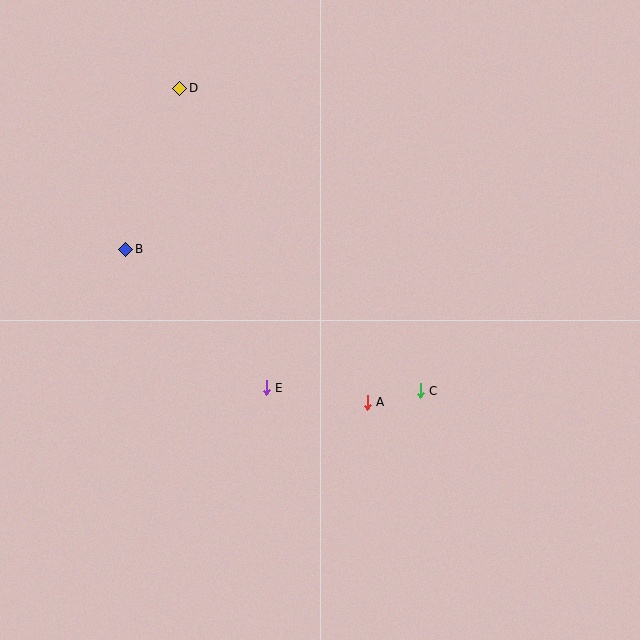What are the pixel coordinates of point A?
Point A is at (367, 402).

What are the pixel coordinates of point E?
Point E is at (266, 388).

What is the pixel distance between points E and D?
The distance between E and D is 312 pixels.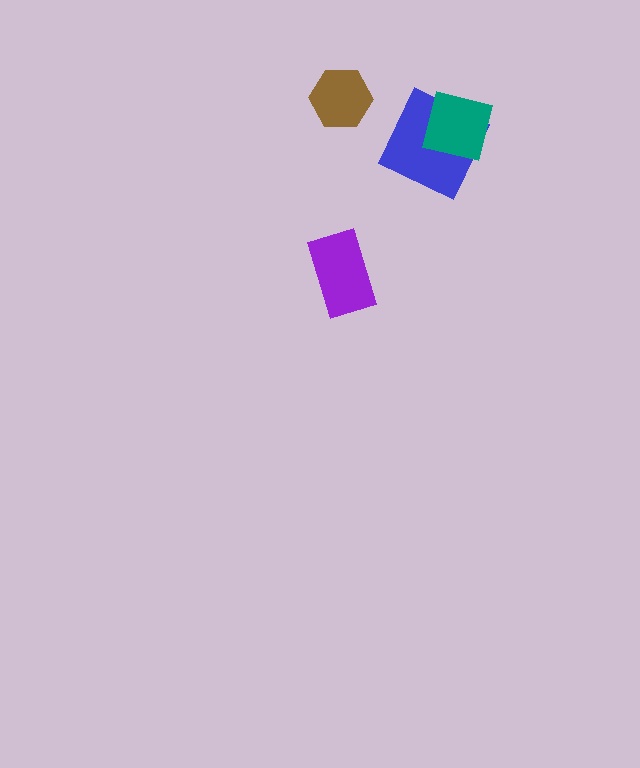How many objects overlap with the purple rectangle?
0 objects overlap with the purple rectangle.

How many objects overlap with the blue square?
1 object overlaps with the blue square.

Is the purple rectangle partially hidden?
No, no other shape covers it.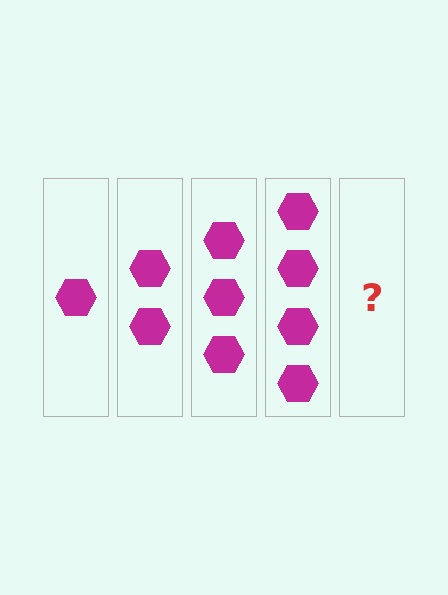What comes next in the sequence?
The next element should be 5 hexagons.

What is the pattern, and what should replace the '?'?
The pattern is that each step adds one more hexagon. The '?' should be 5 hexagons.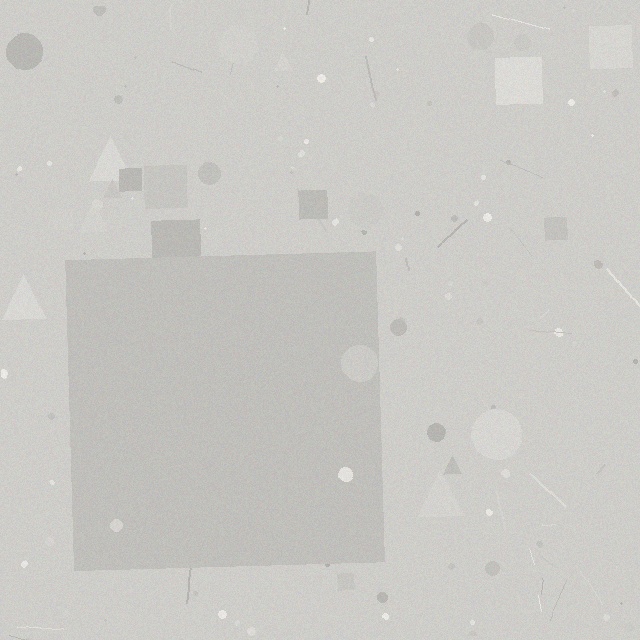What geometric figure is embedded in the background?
A square is embedded in the background.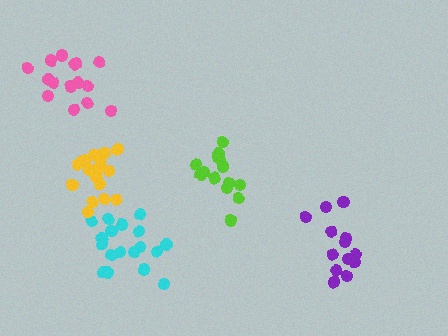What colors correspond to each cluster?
The clusters are colored: pink, purple, cyan, lime, yellow.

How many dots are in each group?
Group 1: 15 dots, Group 2: 14 dots, Group 3: 19 dots, Group 4: 13 dots, Group 5: 17 dots (78 total).